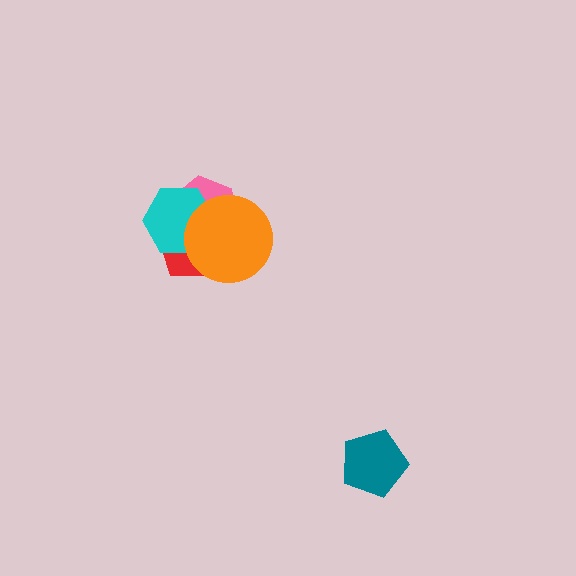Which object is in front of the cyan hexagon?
The orange circle is in front of the cyan hexagon.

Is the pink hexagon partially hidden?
Yes, it is partially covered by another shape.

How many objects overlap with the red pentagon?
3 objects overlap with the red pentagon.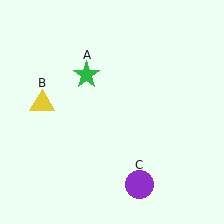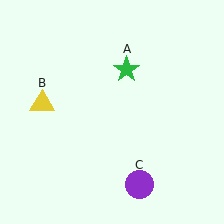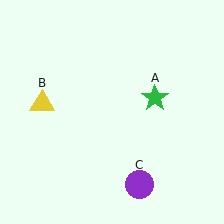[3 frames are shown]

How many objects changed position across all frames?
1 object changed position: green star (object A).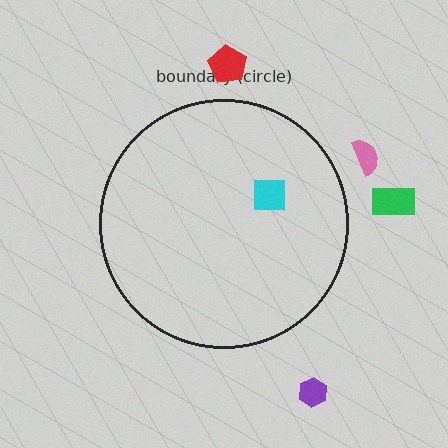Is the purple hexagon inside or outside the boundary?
Outside.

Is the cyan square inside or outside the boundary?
Inside.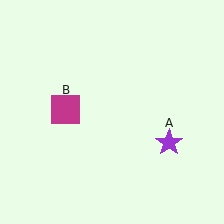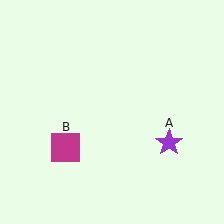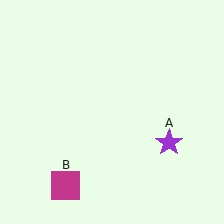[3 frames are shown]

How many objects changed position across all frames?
1 object changed position: magenta square (object B).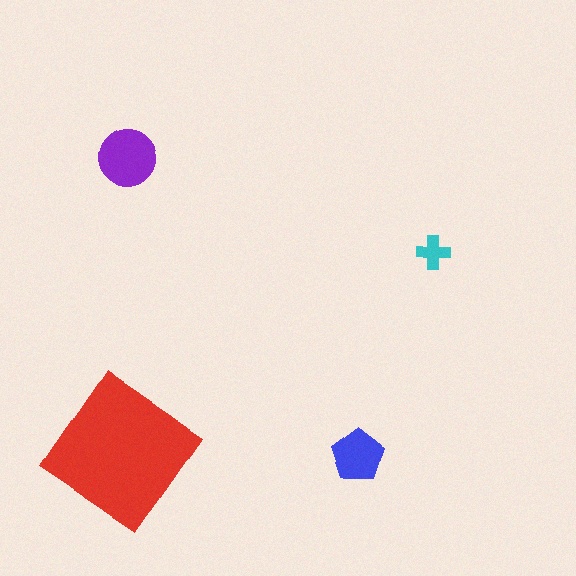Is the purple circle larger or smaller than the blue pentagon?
Larger.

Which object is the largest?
The red diamond.